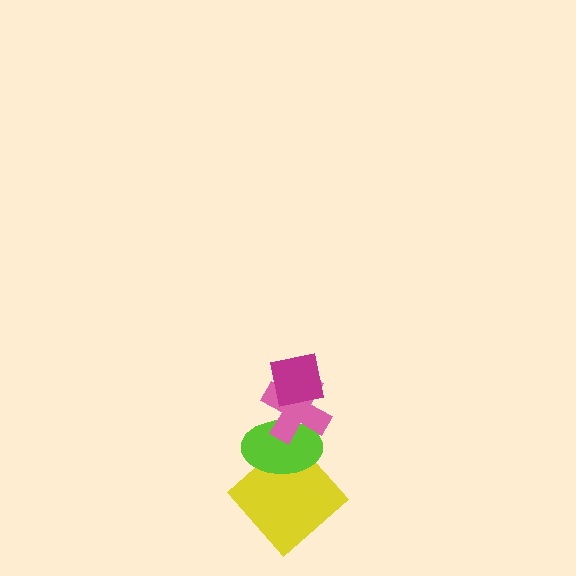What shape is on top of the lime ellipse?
The pink cross is on top of the lime ellipse.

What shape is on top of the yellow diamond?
The lime ellipse is on top of the yellow diamond.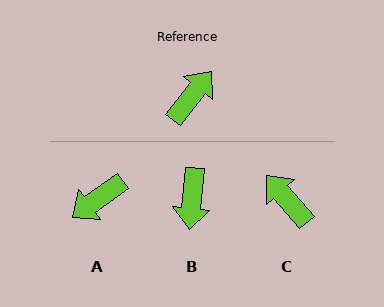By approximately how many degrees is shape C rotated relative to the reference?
Approximately 79 degrees counter-clockwise.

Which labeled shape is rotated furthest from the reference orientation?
A, about 164 degrees away.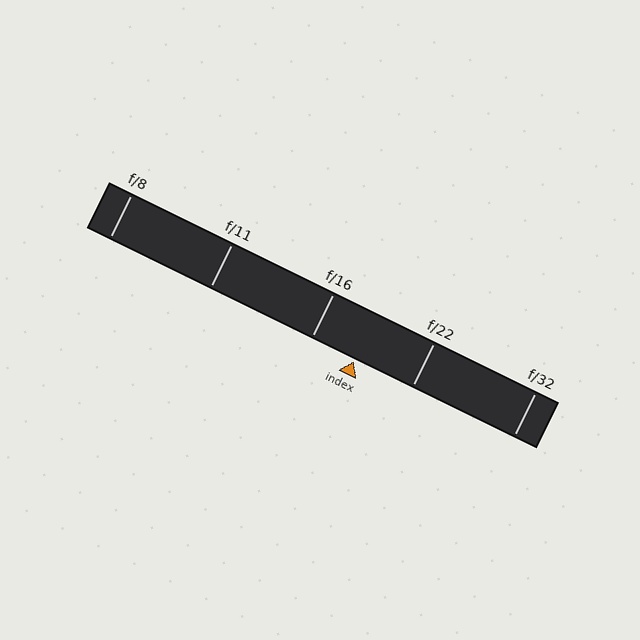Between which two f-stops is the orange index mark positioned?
The index mark is between f/16 and f/22.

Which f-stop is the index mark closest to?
The index mark is closest to f/16.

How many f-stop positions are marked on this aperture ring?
There are 5 f-stop positions marked.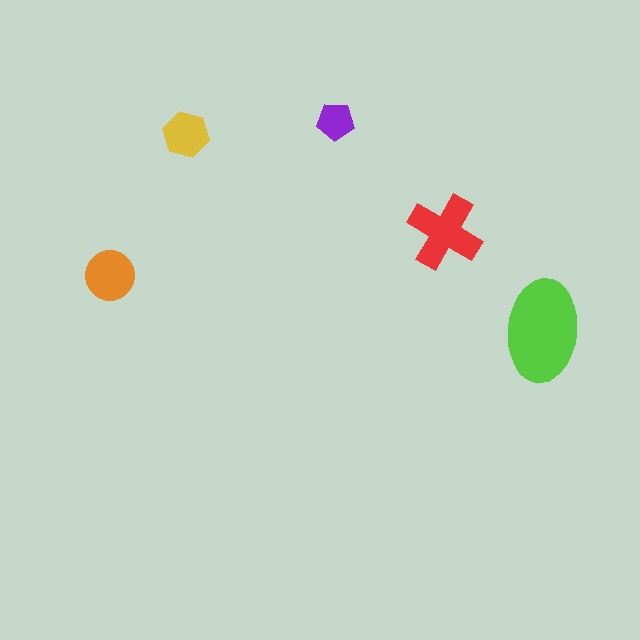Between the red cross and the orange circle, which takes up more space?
The red cross.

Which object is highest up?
The purple pentagon is topmost.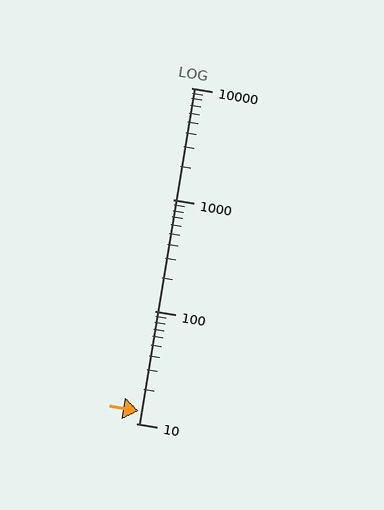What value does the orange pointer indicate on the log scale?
The pointer indicates approximately 13.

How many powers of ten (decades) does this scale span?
The scale spans 3 decades, from 10 to 10000.